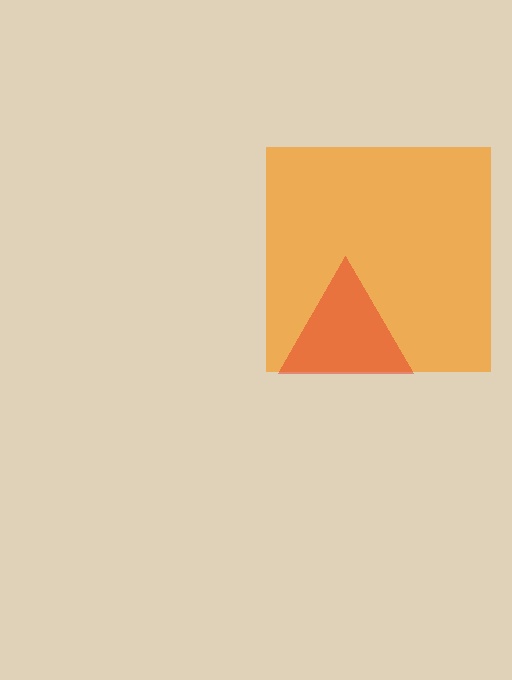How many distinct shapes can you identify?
There are 2 distinct shapes: an orange square, a red triangle.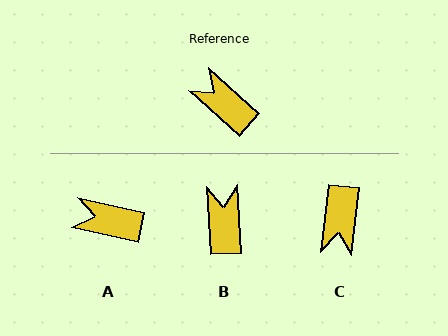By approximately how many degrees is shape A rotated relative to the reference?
Approximately 30 degrees counter-clockwise.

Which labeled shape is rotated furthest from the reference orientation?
C, about 125 degrees away.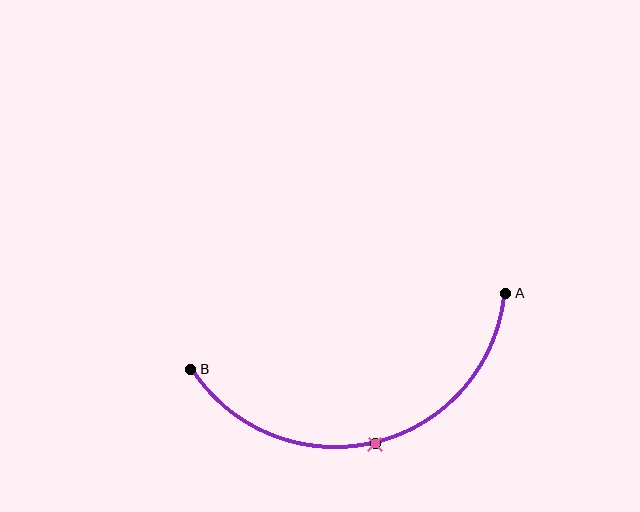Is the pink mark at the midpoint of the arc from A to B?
Yes. The pink mark lies on the arc at equal arc-length from both A and B — it is the arc midpoint.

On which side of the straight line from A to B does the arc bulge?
The arc bulges below the straight line connecting A and B.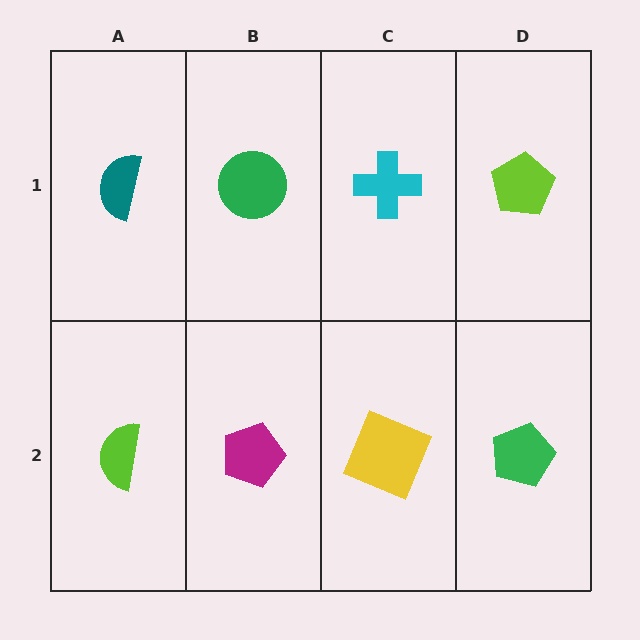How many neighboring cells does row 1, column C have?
3.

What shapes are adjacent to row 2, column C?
A cyan cross (row 1, column C), a magenta pentagon (row 2, column B), a green pentagon (row 2, column D).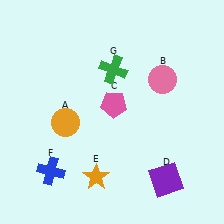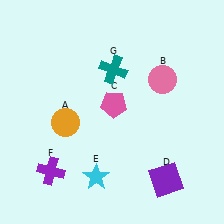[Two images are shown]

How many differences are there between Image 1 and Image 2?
There are 3 differences between the two images.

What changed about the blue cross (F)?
In Image 1, F is blue. In Image 2, it changed to purple.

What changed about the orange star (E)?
In Image 1, E is orange. In Image 2, it changed to cyan.